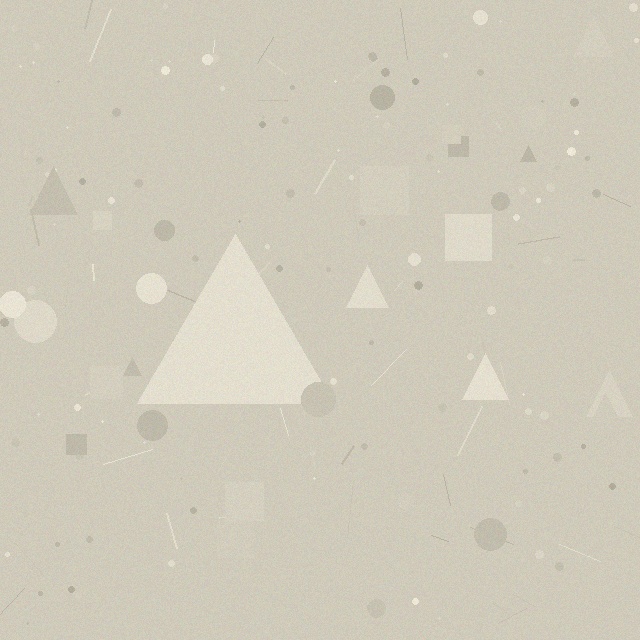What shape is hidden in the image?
A triangle is hidden in the image.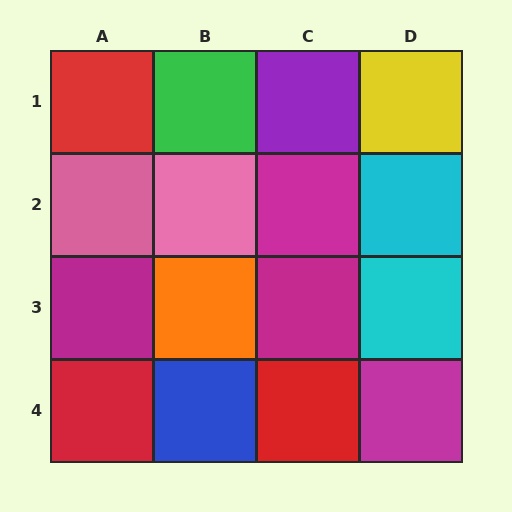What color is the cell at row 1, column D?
Yellow.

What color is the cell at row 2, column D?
Cyan.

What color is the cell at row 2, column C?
Magenta.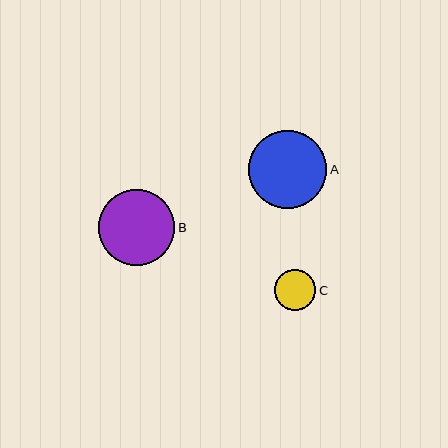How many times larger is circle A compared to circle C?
Circle A is approximately 1.9 times the size of circle C.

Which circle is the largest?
Circle A is the largest with a size of approximately 78 pixels.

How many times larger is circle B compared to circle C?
Circle B is approximately 1.8 times the size of circle C.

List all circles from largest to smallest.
From largest to smallest: A, B, C.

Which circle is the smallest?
Circle C is the smallest with a size of approximately 41 pixels.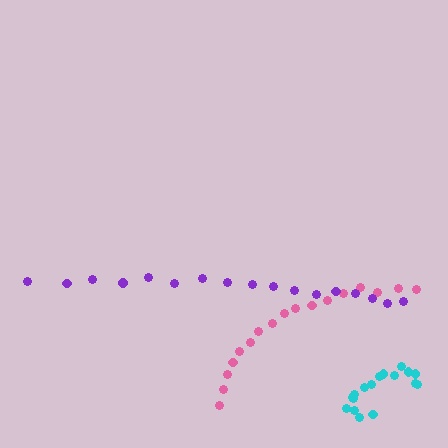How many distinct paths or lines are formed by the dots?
There are 3 distinct paths.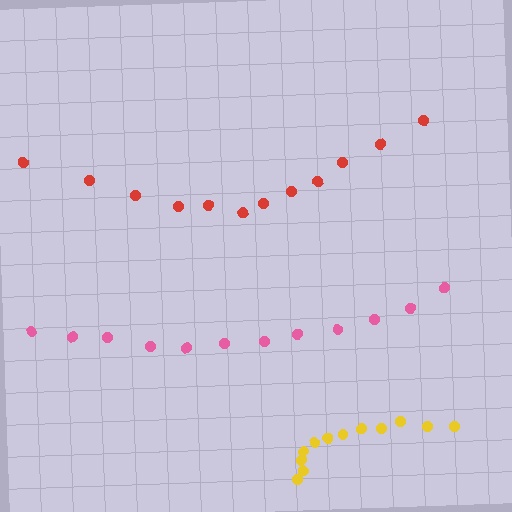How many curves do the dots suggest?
There are 3 distinct paths.